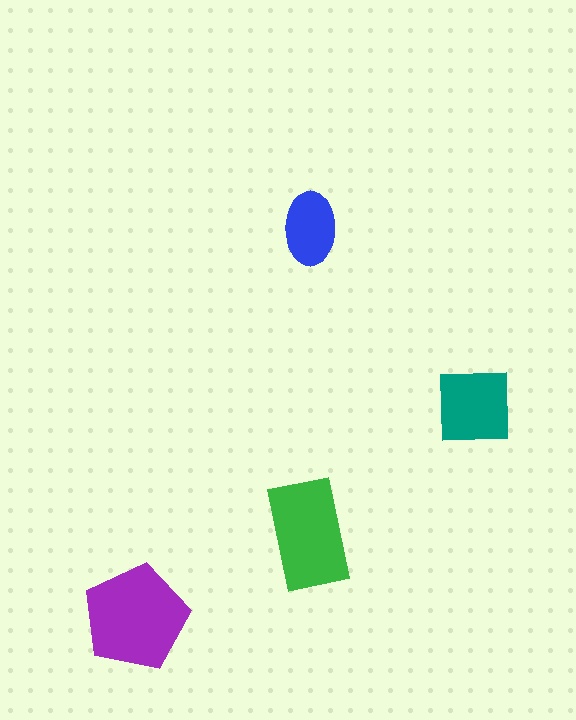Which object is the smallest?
The blue ellipse.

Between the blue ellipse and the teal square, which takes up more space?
The teal square.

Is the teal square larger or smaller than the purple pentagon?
Smaller.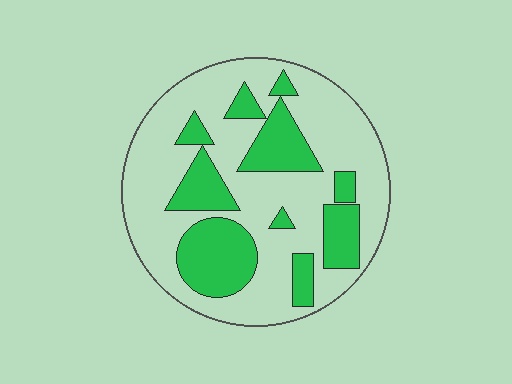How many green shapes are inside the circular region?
10.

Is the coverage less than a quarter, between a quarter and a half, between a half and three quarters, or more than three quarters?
Between a quarter and a half.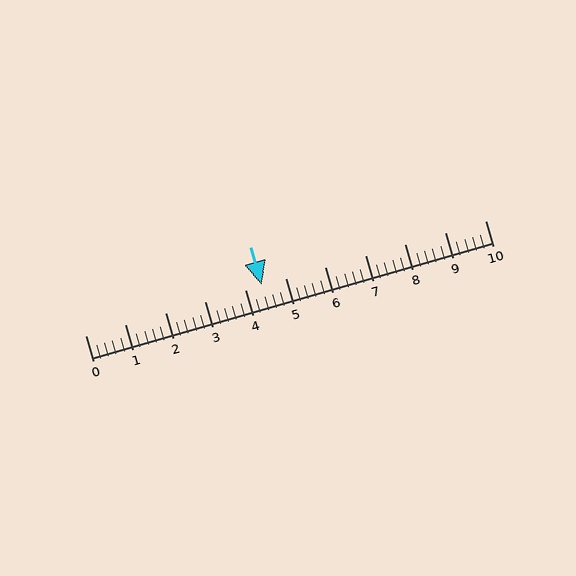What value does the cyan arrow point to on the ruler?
The cyan arrow points to approximately 4.4.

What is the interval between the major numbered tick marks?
The major tick marks are spaced 1 units apart.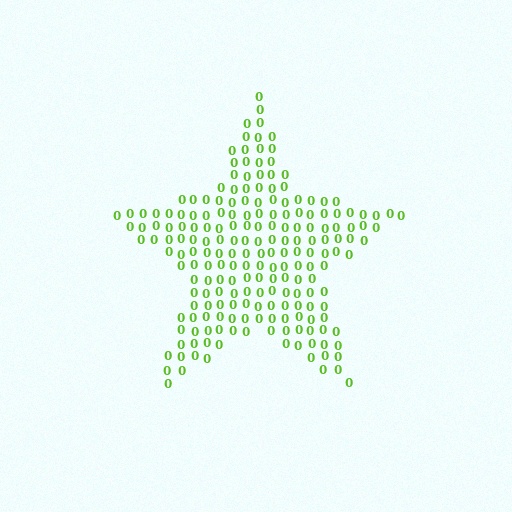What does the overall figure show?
The overall figure shows a star.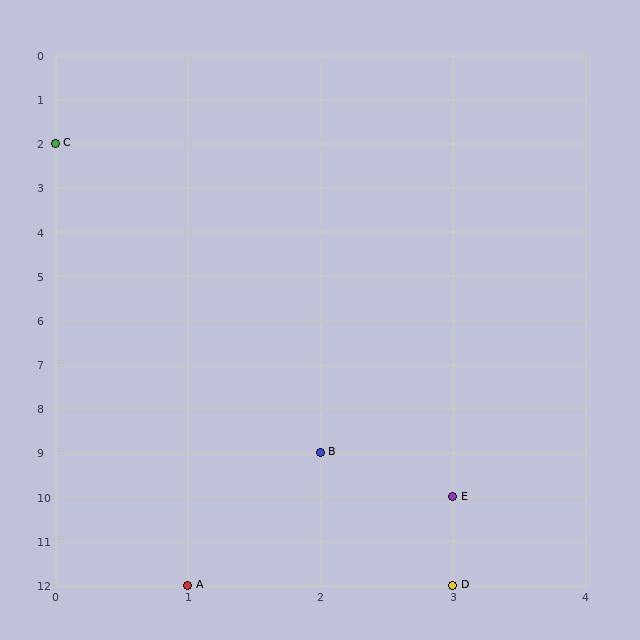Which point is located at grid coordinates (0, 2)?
Point C is at (0, 2).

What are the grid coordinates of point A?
Point A is at grid coordinates (1, 12).